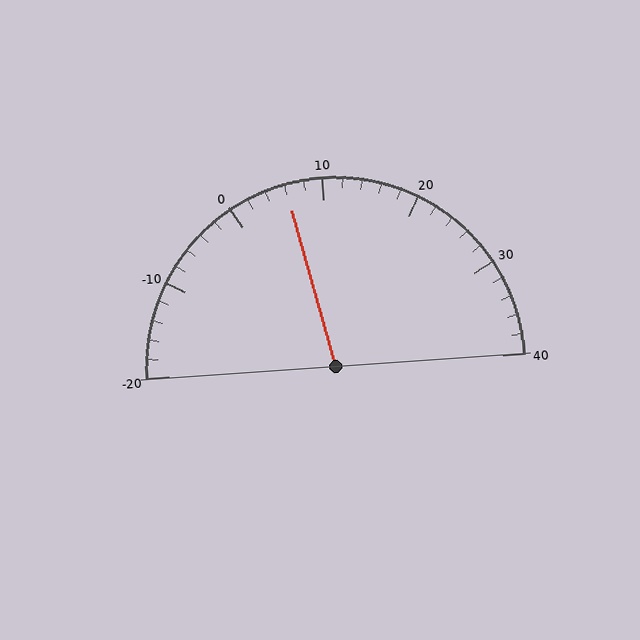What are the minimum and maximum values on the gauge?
The gauge ranges from -20 to 40.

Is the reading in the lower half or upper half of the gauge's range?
The reading is in the lower half of the range (-20 to 40).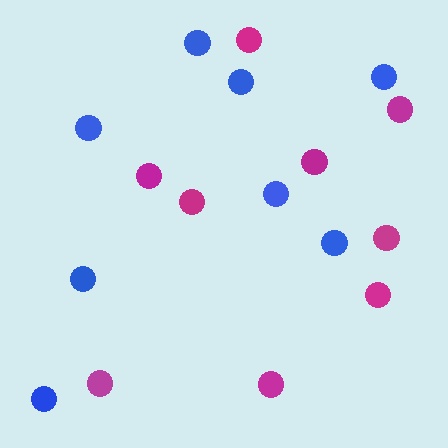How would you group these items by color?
There are 2 groups: one group of magenta circles (9) and one group of blue circles (8).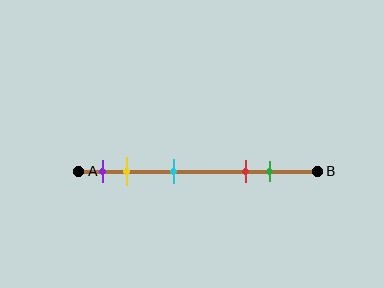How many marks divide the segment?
There are 5 marks dividing the segment.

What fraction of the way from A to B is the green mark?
The green mark is approximately 80% (0.8) of the way from A to B.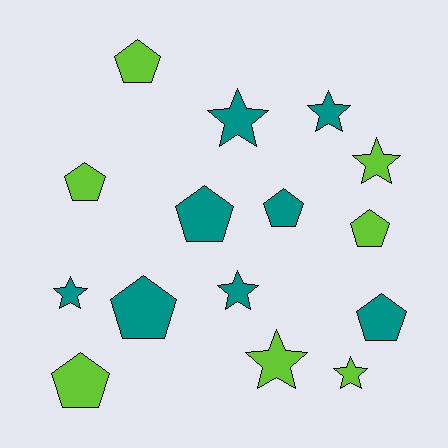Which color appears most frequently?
Teal, with 8 objects.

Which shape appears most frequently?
Pentagon, with 8 objects.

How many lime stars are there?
There are 3 lime stars.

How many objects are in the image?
There are 15 objects.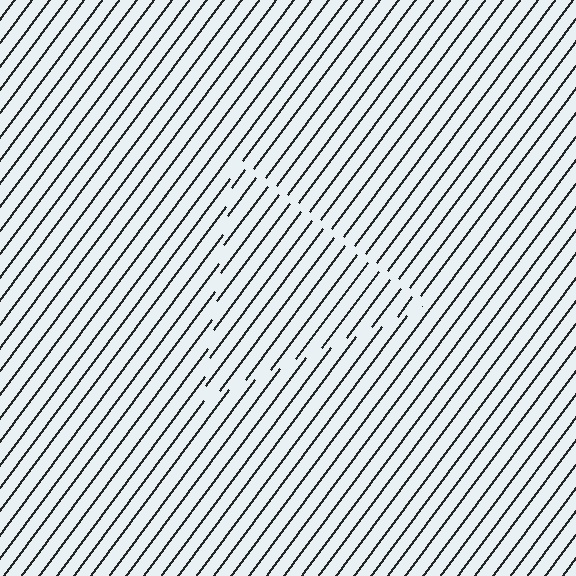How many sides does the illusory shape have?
3 sides — the line-ends trace a triangle.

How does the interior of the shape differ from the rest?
The interior of the shape contains the same grating, shifted by half a period — the contour is defined by the phase discontinuity where line-ends from the inner and outer gratings abut.